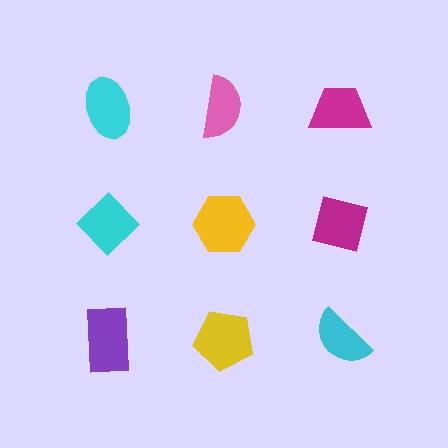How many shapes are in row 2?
3 shapes.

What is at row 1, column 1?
A cyan ellipse.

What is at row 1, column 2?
A pink semicircle.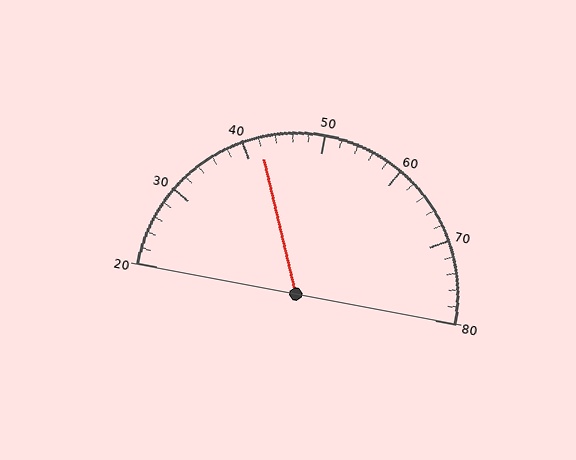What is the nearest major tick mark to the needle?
The nearest major tick mark is 40.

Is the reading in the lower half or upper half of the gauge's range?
The reading is in the lower half of the range (20 to 80).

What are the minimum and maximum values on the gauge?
The gauge ranges from 20 to 80.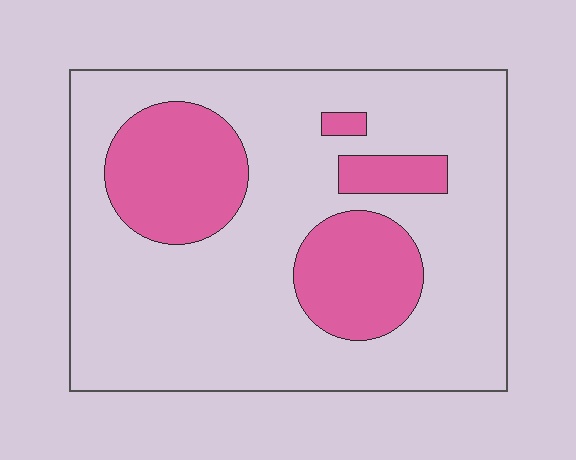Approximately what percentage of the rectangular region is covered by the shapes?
Approximately 25%.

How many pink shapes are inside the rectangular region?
4.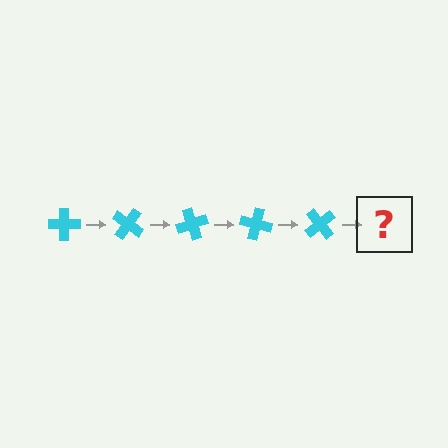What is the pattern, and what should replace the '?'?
The pattern is that the cross rotates 35 degrees each step. The '?' should be a cyan cross rotated 175 degrees.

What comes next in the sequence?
The next element should be a cyan cross rotated 175 degrees.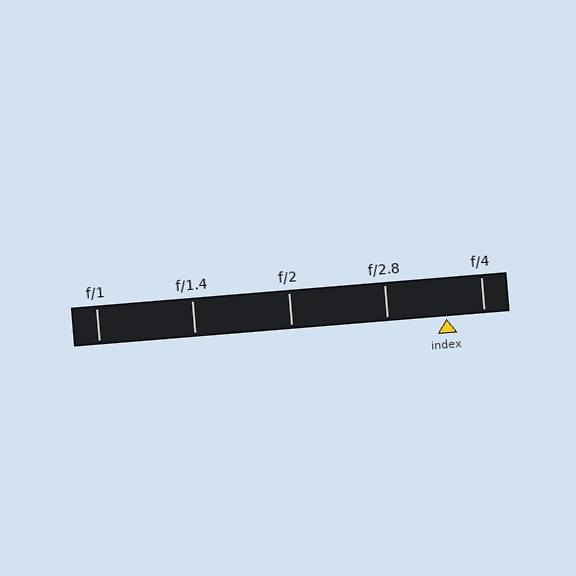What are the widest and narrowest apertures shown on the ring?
The widest aperture shown is f/1 and the narrowest is f/4.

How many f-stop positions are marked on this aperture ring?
There are 5 f-stop positions marked.